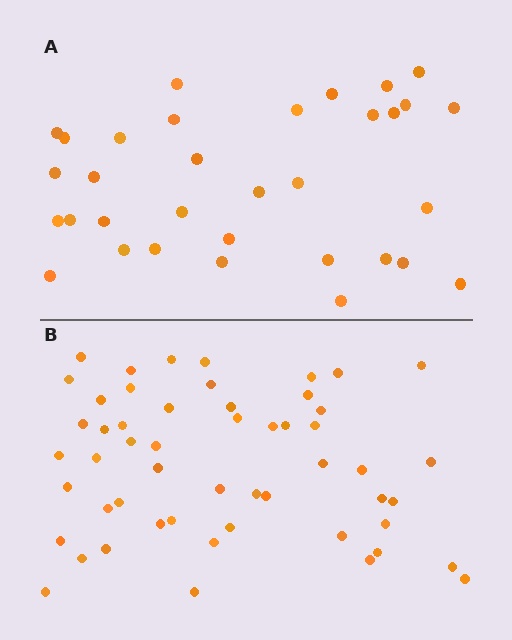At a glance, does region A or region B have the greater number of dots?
Region B (the bottom region) has more dots.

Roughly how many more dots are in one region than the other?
Region B has approximately 20 more dots than region A.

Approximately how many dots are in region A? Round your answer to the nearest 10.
About 30 dots. (The exact count is 33, which rounds to 30.)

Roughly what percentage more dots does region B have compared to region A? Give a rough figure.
About 60% more.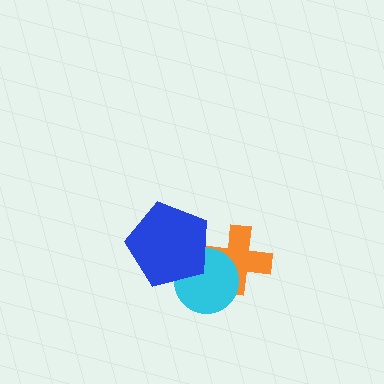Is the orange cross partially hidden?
Yes, it is partially covered by another shape.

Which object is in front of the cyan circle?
The blue pentagon is in front of the cyan circle.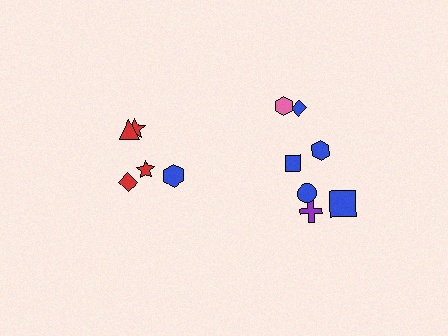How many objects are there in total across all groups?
There are 12 objects.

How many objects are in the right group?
There are 7 objects.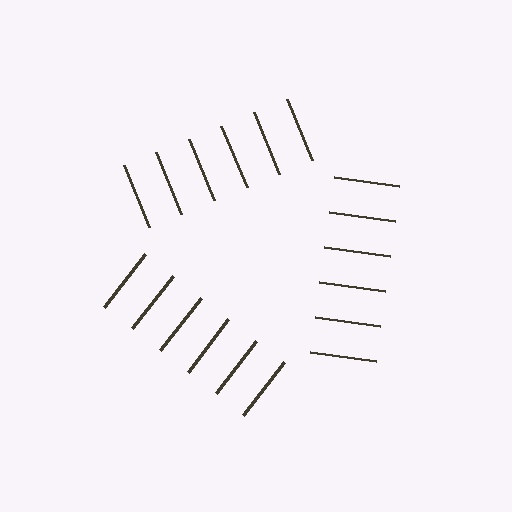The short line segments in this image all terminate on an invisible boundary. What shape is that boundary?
An illusory triangle — the line segments terminate on its edges but no continuous stroke is drawn.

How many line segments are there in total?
18 — 6 along each of the 3 edges.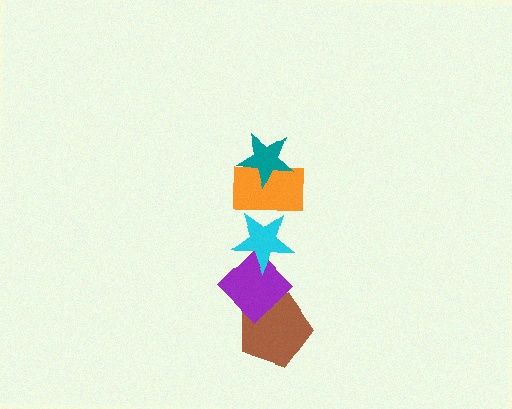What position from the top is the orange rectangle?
The orange rectangle is 2nd from the top.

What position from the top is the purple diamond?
The purple diamond is 4th from the top.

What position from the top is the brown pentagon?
The brown pentagon is 5th from the top.